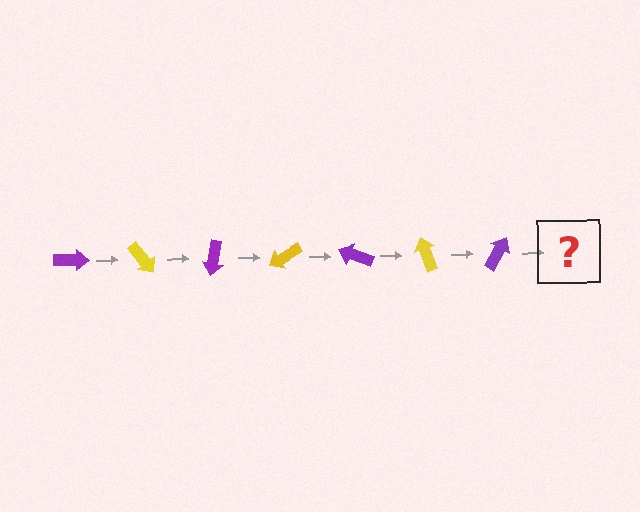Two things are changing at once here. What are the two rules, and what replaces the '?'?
The two rules are that it rotates 50 degrees each step and the color cycles through purple and yellow. The '?' should be a yellow arrow, rotated 350 degrees from the start.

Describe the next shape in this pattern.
It should be a yellow arrow, rotated 350 degrees from the start.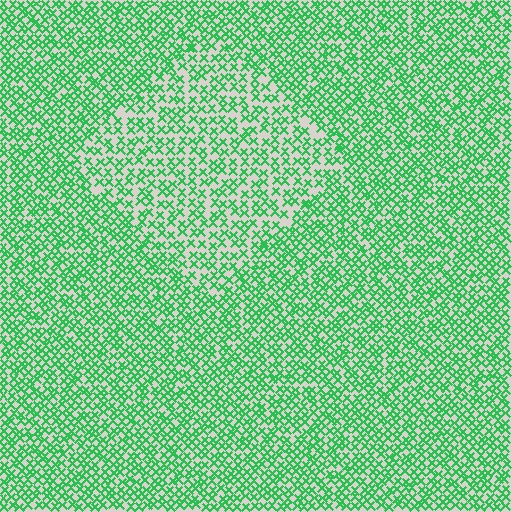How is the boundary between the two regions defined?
The boundary is defined by a change in element density (approximately 1.5x ratio). All elements are the same color, size, and shape.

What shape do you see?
I see a diamond.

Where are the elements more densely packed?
The elements are more densely packed outside the diamond boundary.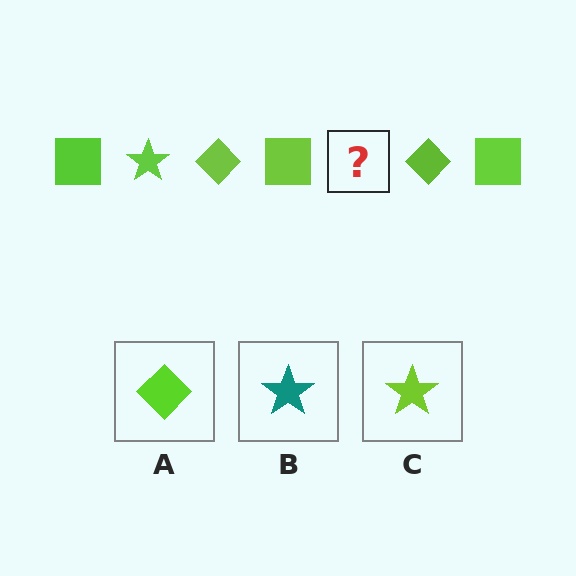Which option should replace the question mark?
Option C.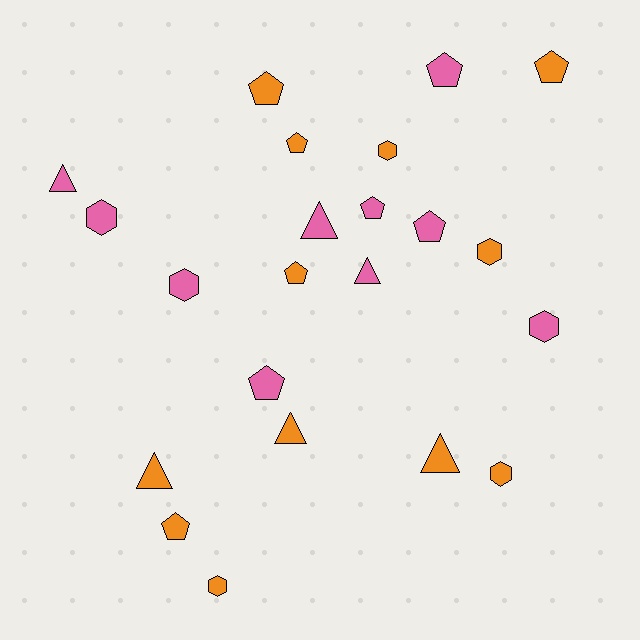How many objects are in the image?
There are 22 objects.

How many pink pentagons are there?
There are 4 pink pentagons.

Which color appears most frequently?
Orange, with 12 objects.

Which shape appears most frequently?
Pentagon, with 9 objects.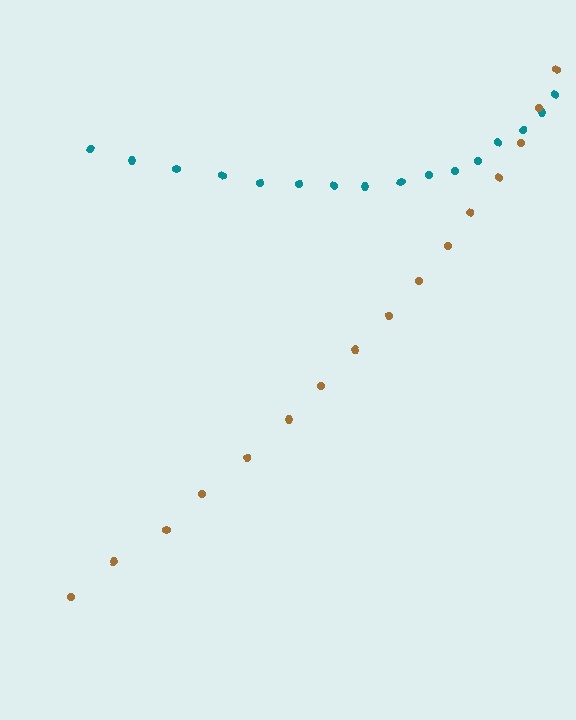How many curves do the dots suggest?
There are 2 distinct paths.